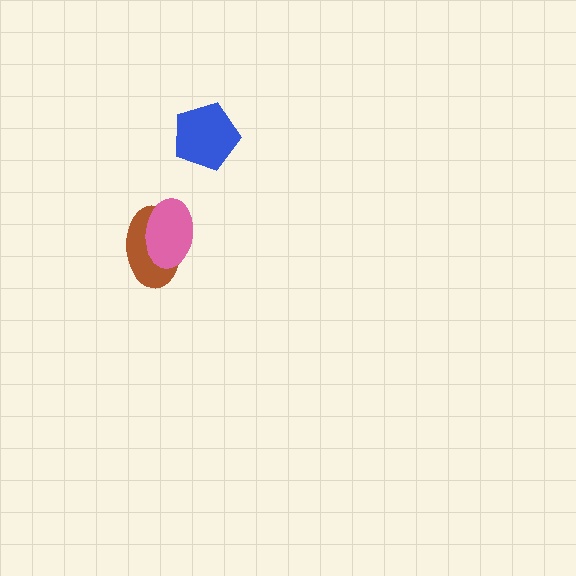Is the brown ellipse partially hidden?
Yes, it is partially covered by another shape.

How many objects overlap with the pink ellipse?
1 object overlaps with the pink ellipse.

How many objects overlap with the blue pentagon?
0 objects overlap with the blue pentagon.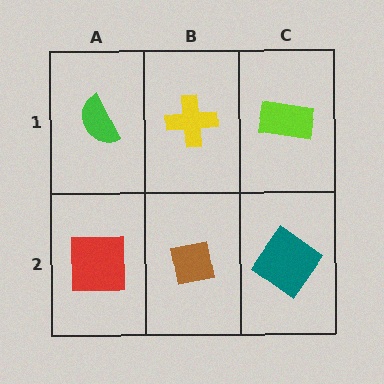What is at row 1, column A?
A green semicircle.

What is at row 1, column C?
A lime rectangle.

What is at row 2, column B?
A brown square.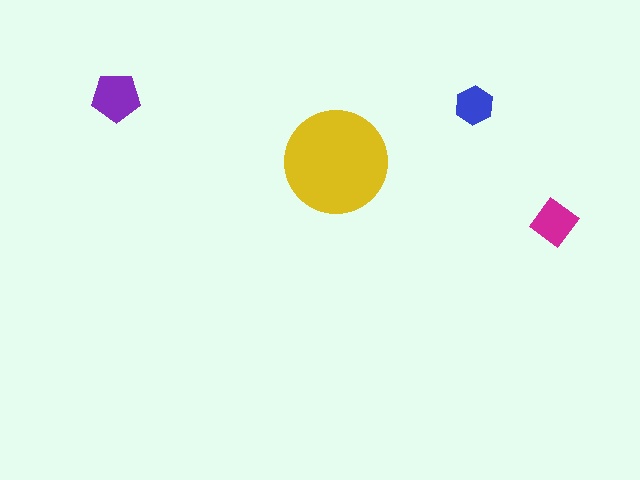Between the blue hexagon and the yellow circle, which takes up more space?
The yellow circle.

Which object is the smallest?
The blue hexagon.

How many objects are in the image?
There are 4 objects in the image.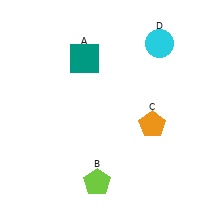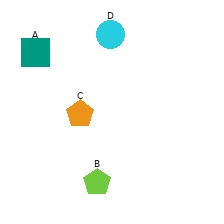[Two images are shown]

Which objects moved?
The objects that moved are: the teal square (A), the orange pentagon (C), the cyan circle (D).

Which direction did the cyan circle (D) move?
The cyan circle (D) moved left.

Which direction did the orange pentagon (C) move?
The orange pentagon (C) moved left.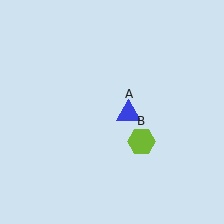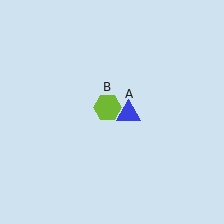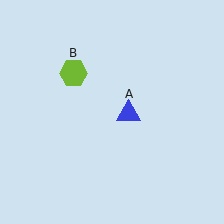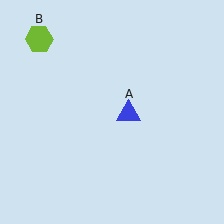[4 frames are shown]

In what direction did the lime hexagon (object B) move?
The lime hexagon (object B) moved up and to the left.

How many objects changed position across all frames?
1 object changed position: lime hexagon (object B).